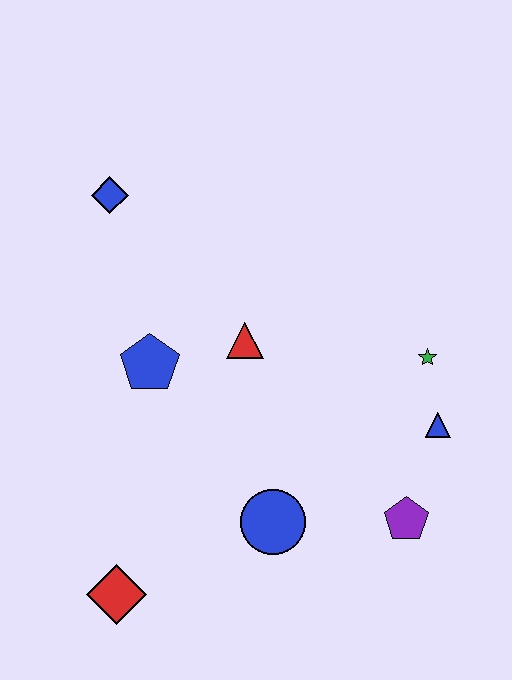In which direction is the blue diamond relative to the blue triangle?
The blue diamond is to the left of the blue triangle.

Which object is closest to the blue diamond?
The blue pentagon is closest to the blue diamond.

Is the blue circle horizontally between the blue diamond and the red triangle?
No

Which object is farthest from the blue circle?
The blue diamond is farthest from the blue circle.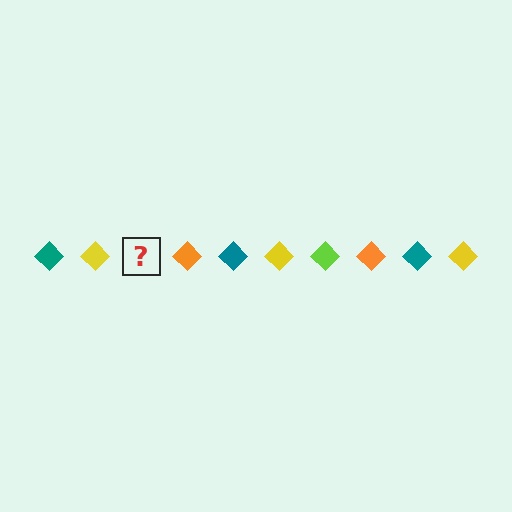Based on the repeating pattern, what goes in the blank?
The blank should be a lime diamond.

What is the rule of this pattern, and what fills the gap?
The rule is that the pattern cycles through teal, yellow, lime, orange diamonds. The gap should be filled with a lime diamond.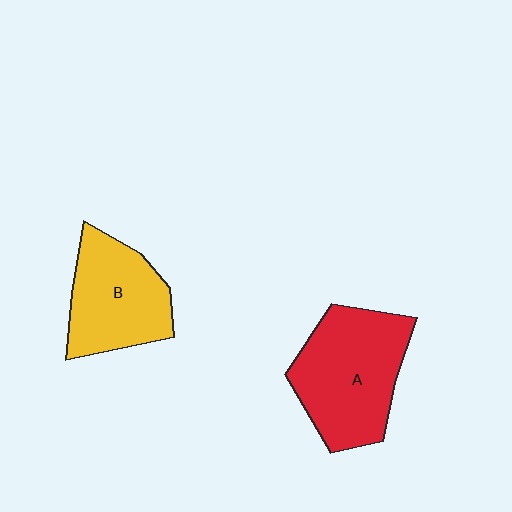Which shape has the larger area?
Shape A (red).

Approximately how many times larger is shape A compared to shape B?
Approximately 1.3 times.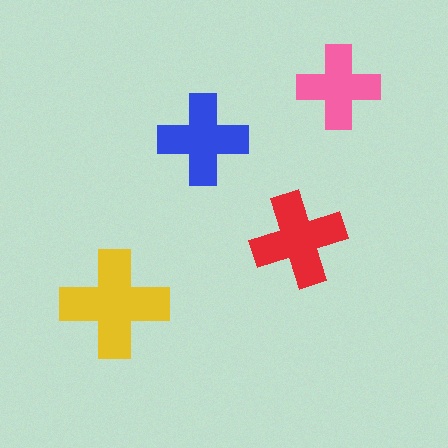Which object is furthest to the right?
The pink cross is rightmost.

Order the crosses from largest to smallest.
the yellow one, the red one, the blue one, the pink one.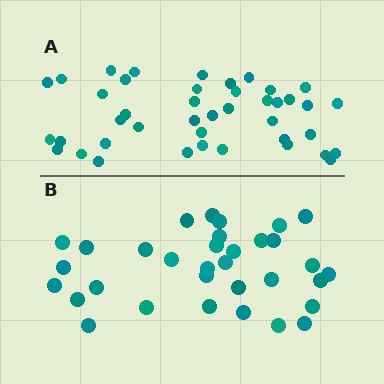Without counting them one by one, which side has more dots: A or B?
Region A (the top region) has more dots.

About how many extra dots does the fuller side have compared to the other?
Region A has roughly 8 or so more dots than region B.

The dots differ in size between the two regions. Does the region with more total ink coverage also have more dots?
No. Region B has more total ink coverage because its dots are larger, but region A actually contains more individual dots. Total area can be misleading — the number of items is what matters here.